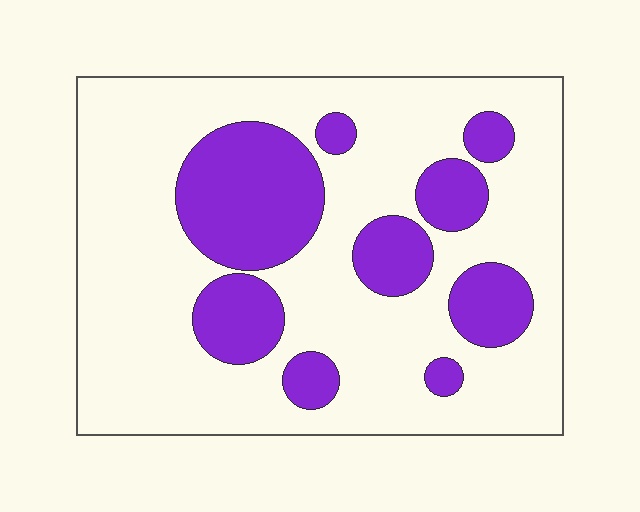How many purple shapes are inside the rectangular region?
9.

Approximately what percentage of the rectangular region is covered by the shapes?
Approximately 25%.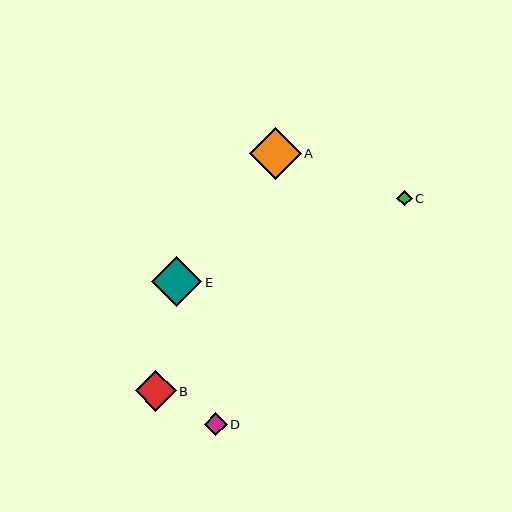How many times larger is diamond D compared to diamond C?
Diamond D is approximately 1.4 times the size of diamond C.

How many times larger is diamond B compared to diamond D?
Diamond B is approximately 1.8 times the size of diamond D.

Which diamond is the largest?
Diamond A is the largest with a size of approximately 52 pixels.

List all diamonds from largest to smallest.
From largest to smallest: A, E, B, D, C.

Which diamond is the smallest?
Diamond C is the smallest with a size of approximately 16 pixels.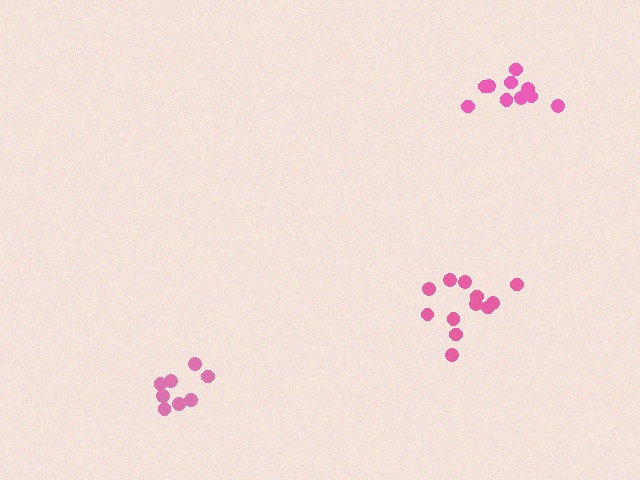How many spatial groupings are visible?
There are 3 spatial groupings.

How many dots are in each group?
Group 1: 12 dots, Group 2: 8 dots, Group 3: 10 dots (30 total).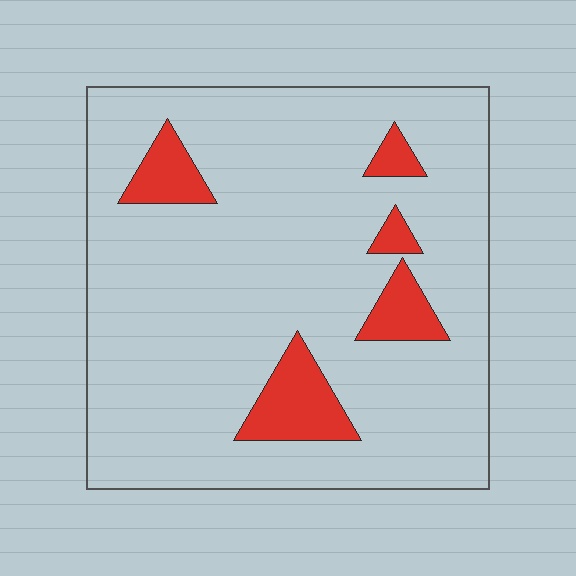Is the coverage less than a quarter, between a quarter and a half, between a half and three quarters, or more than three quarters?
Less than a quarter.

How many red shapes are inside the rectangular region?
5.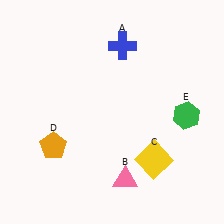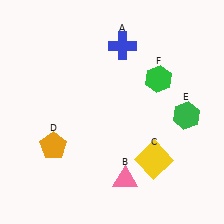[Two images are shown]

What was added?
A green hexagon (F) was added in Image 2.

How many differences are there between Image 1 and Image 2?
There is 1 difference between the two images.